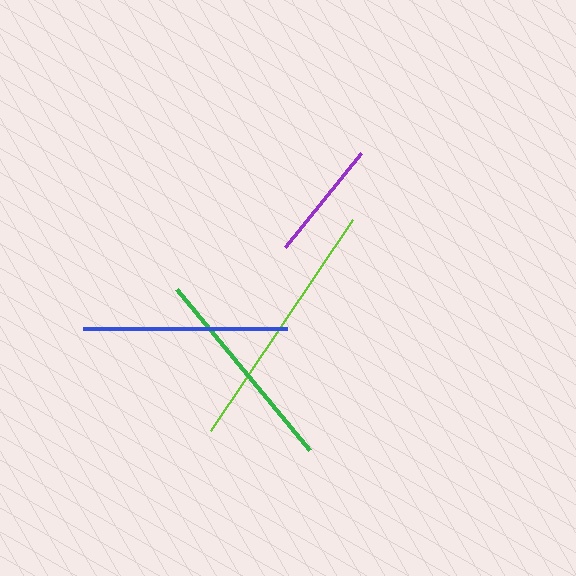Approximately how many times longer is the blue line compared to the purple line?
The blue line is approximately 1.7 times the length of the purple line.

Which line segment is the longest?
The lime line is the longest at approximately 254 pixels.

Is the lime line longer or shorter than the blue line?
The lime line is longer than the blue line.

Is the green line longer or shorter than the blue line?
The green line is longer than the blue line.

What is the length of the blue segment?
The blue segment is approximately 204 pixels long.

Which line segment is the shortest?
The purple line is the shortest at approximately 120 pixels.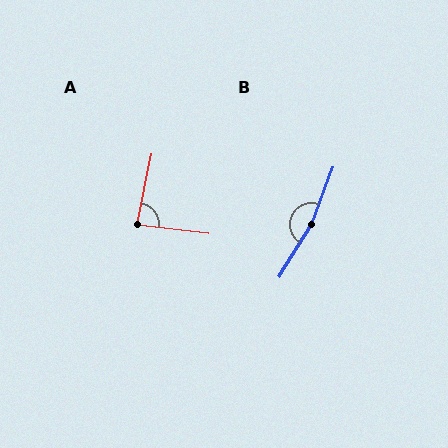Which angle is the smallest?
A, at approximately 85 degrees.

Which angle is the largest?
B, at approximately 168 degrees.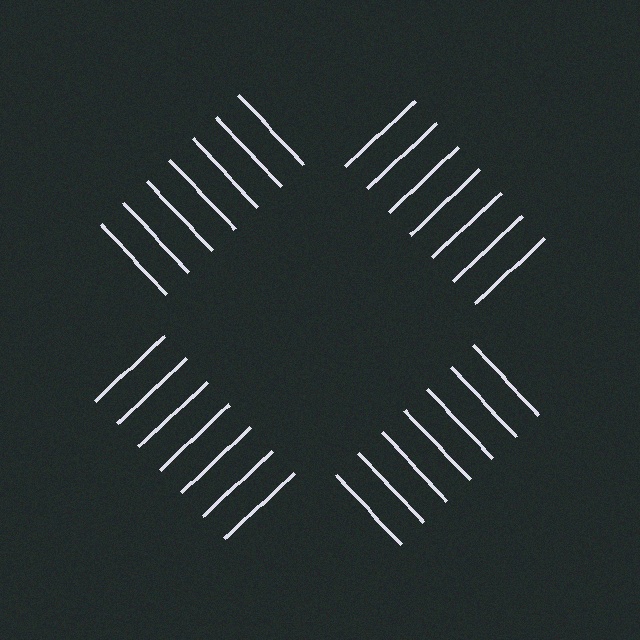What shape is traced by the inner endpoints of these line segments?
An illusory square — the line segments terminate on its edges but no continuous stroke is drawn.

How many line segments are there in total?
28 — 7 along each of the 4 edges.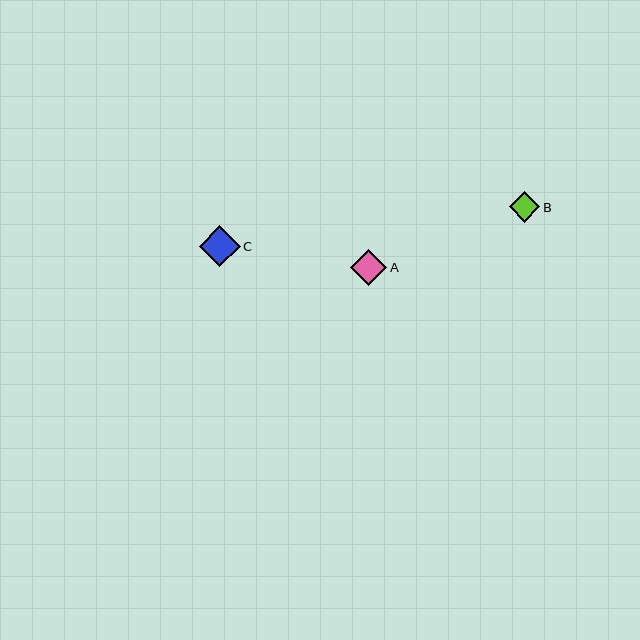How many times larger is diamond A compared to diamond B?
Diamond A is approximately 1.2 times the size of diamond B.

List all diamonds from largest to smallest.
From largest to smallest: C, A, B.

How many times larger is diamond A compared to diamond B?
Diamond A is approximately 1.2 times the size of diamond B.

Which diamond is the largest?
Diamond C is the largest with a size of approximately 41 pixels.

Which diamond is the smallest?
Diamond B is the smallest with a size of approximately 31 pixels.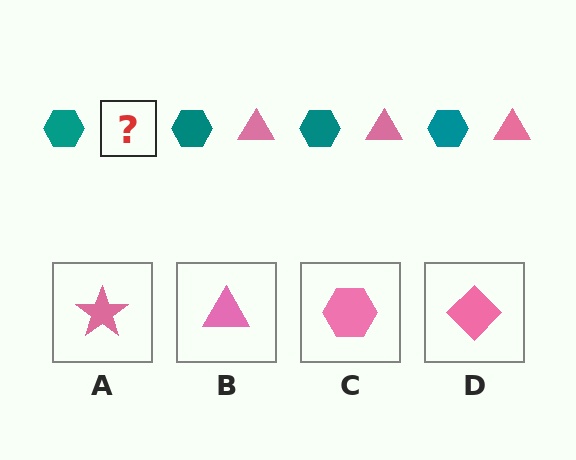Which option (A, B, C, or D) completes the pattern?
B.